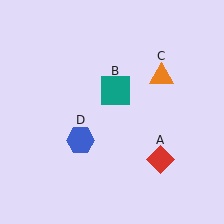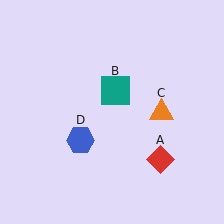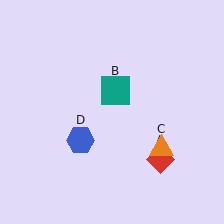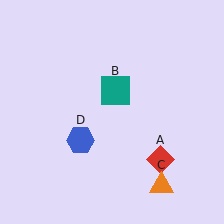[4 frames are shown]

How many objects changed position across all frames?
1 object changed position: orange triangle (object C).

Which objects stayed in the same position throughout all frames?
Red diamond (object A) and teal square (object B) and blue hexagon (object D) remained stationary.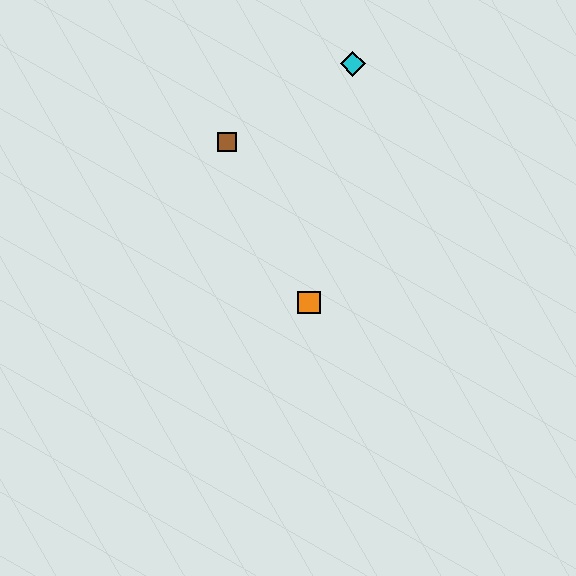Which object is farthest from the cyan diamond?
The orange square is farthest from the cyan diamond.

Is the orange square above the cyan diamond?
No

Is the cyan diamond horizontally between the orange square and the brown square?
No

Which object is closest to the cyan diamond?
The brown square is closest to the cyan diamond.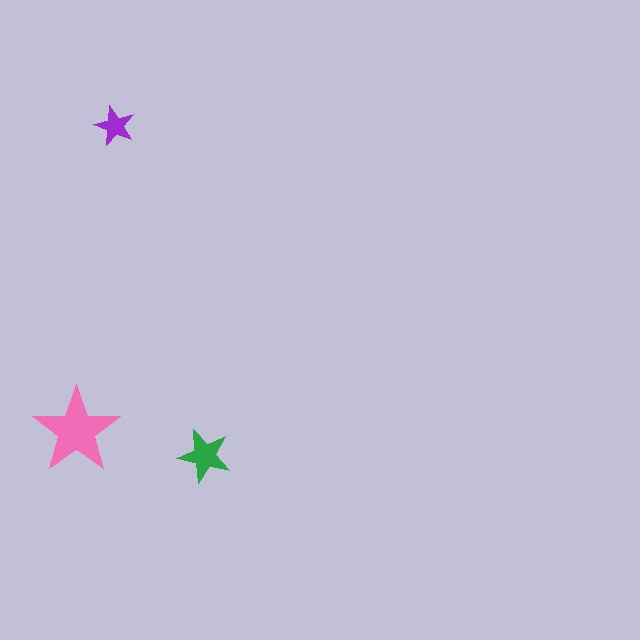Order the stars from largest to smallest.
the pink one, the green one, the purple one.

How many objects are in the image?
There are 3 objects in the image.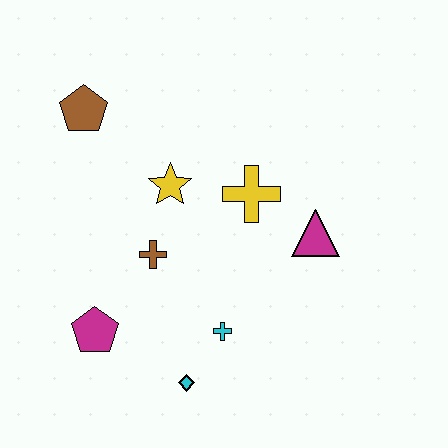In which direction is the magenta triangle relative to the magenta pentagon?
The magenta triangle is to the right of the magenta pentagon.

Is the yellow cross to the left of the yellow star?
No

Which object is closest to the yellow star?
The brown cross is closest to the yellow star.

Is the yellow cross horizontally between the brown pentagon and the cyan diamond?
No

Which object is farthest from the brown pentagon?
The cyan diamond is farthest from the brown pentagon.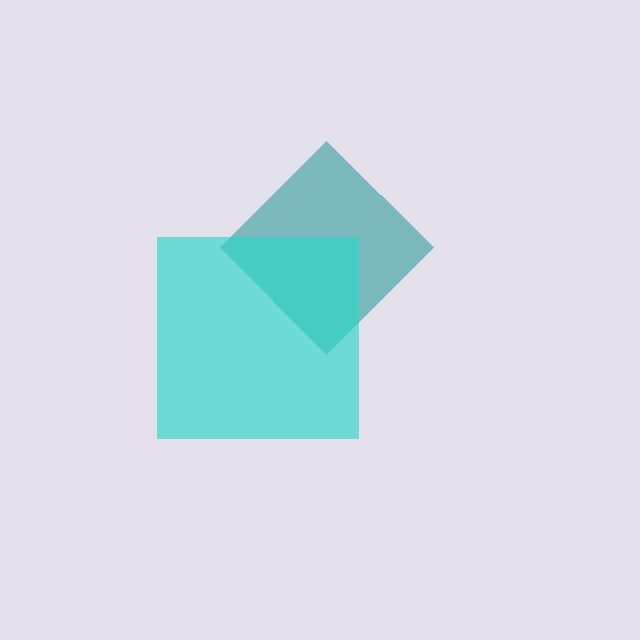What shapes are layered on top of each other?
The layered shapes are: a teal diamond, a cyan square.